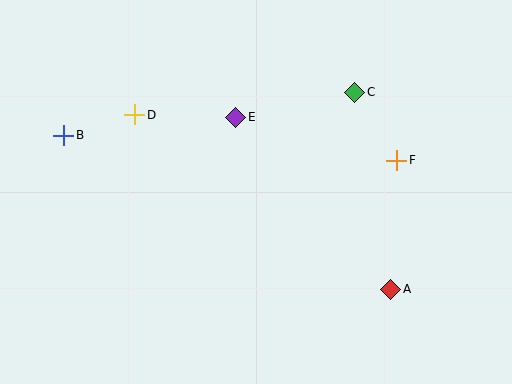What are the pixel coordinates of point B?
Point B is at (64, 135).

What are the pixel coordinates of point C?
Point C is at (355, 92).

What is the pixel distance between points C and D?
The distance between C and D is 221 pixels.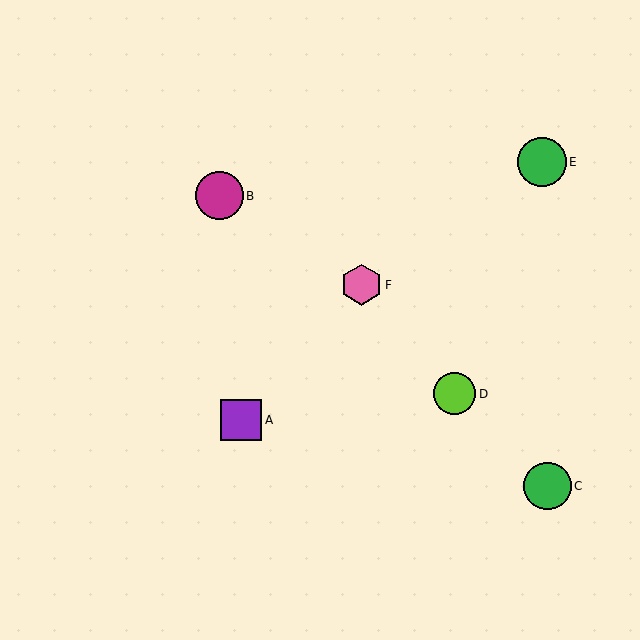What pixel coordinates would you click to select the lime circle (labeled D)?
Click at (455, 394) to select the lime circle D.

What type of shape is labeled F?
Shape F is a pink hexagon.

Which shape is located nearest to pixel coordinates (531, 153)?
The green circle (labeled E) at (542, 162) is nearest to that location.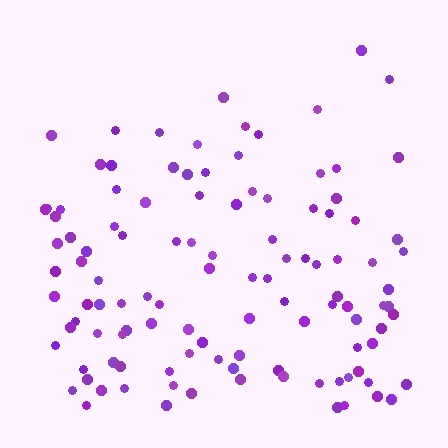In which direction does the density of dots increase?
From top to bottom, with the bottom side densest.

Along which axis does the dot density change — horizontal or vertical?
Vertical.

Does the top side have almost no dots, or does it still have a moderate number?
Still a moderate number, just noticeably fewer than the bottom.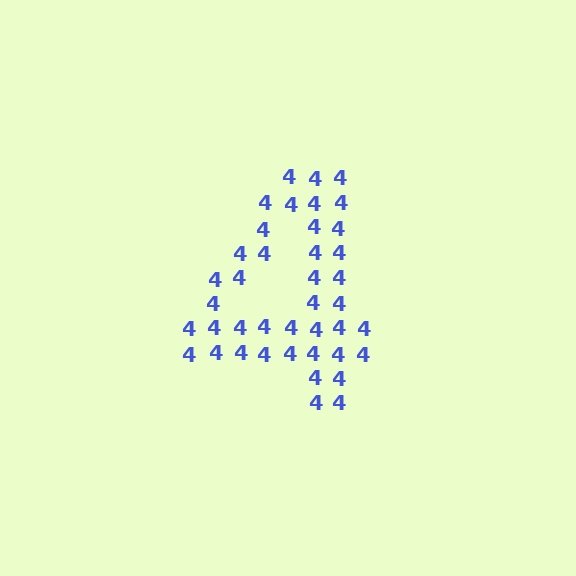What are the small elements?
The small elements are digit 4's.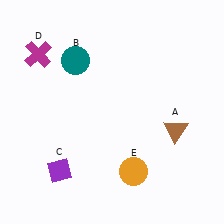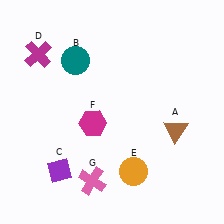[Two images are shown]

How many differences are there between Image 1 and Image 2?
There are 2 differences between the two images.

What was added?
A magenta hexagon (F), a pink cross (G) were added in Image 2.